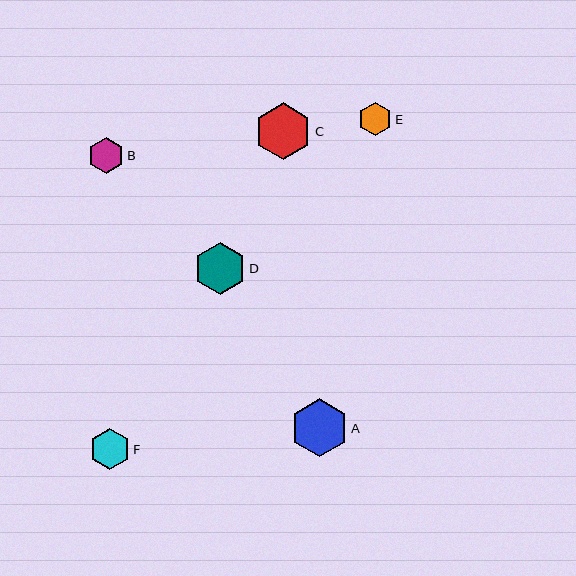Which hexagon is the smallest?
Hexagon E is the smallest with a size of approximately 34 pixels.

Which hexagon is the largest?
Hexagon A is the largest with a size of approximately 58 pixels.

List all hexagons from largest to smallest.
From largest to smallest: A, C, D, F, B, E.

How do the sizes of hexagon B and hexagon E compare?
Hexagon B and hexagon E are approximately the same size.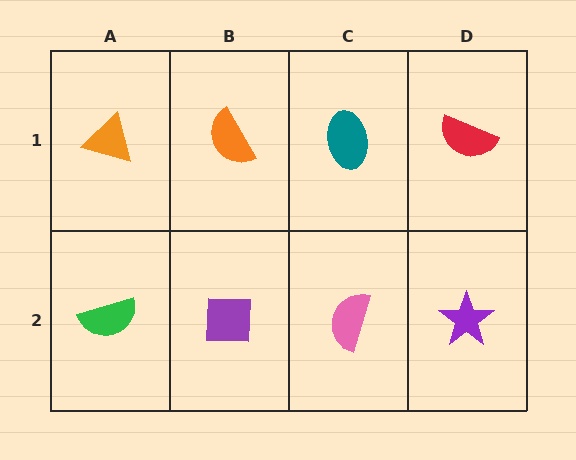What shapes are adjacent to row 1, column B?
A purple square (row 2, column B), an orange triangle (row 1, column A), a teal ellipse (row 1, column C).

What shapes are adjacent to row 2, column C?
A teal ellipse (row 1, column C), a purple square (row 2, column B), a purple star (row 2, column D).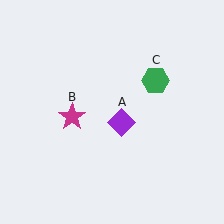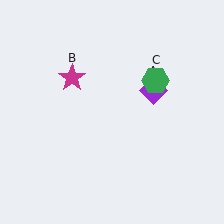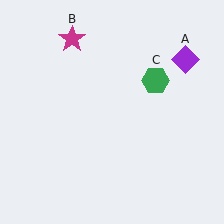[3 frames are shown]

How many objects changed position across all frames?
2 objects changed position: purple diamond (object A), magenta star (object B).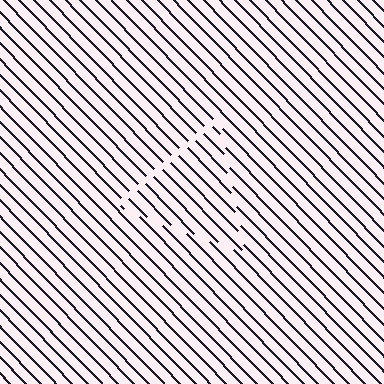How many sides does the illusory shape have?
3 sides — the line-ends trace a triangle.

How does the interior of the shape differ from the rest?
The interior of the shape contains the same grating, shifted by half a period — the contour is defined by the phase discontinuity where line-ends from the inner and outer gratings abut.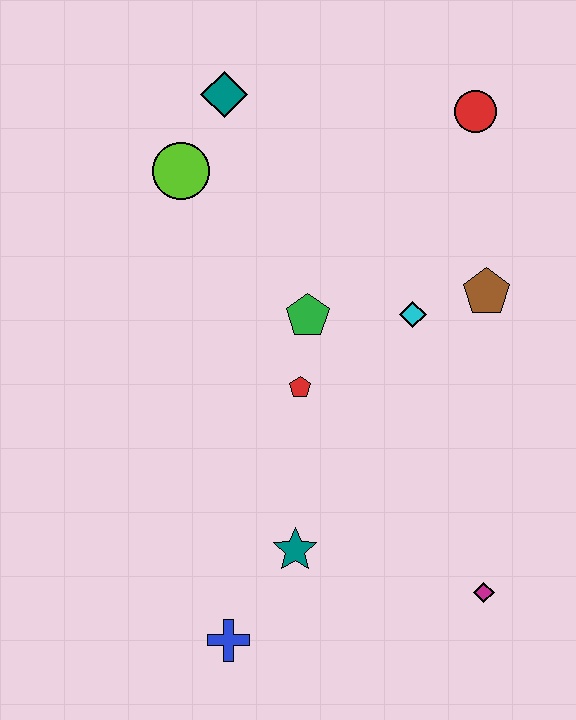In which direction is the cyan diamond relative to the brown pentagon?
The cyan diamond is to the left of the brown pentagon.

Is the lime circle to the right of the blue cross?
No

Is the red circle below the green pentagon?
No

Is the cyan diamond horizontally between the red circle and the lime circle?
Yes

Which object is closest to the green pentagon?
The red pentagon is closest to the green pentagon.